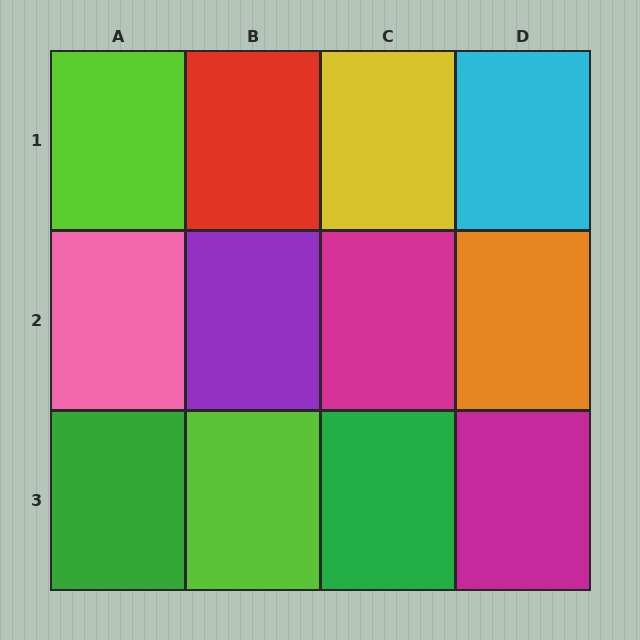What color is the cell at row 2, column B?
Purple.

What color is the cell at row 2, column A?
Pink.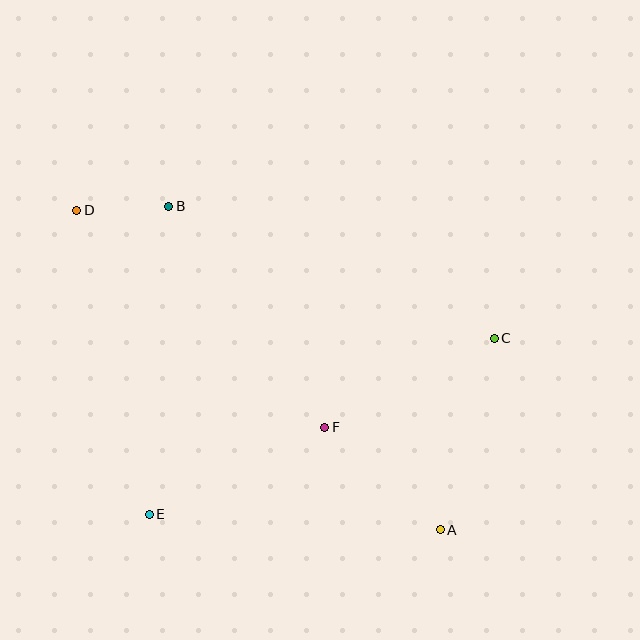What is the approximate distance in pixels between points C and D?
The distance between C and D is approximately 437 pixels.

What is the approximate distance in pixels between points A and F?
The distance between A and F is approximately 154 pixels.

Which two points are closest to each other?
Points B and D are closest to each other.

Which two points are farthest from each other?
Points A and D are farthest from each other.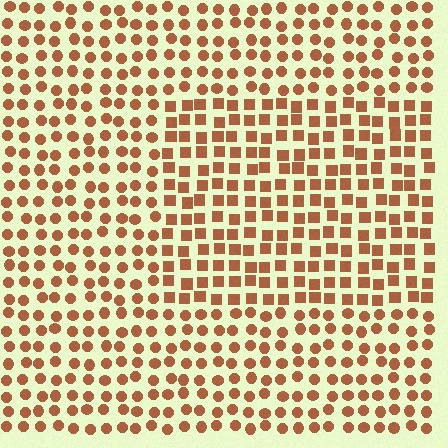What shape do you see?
I see a rectangle.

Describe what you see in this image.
The image is filled with small brown elements arranged in a uniform grid. A rectangle-shaped region contains squares, while the surrounding area contains circles. The boundary is defined purely by the change in element shape.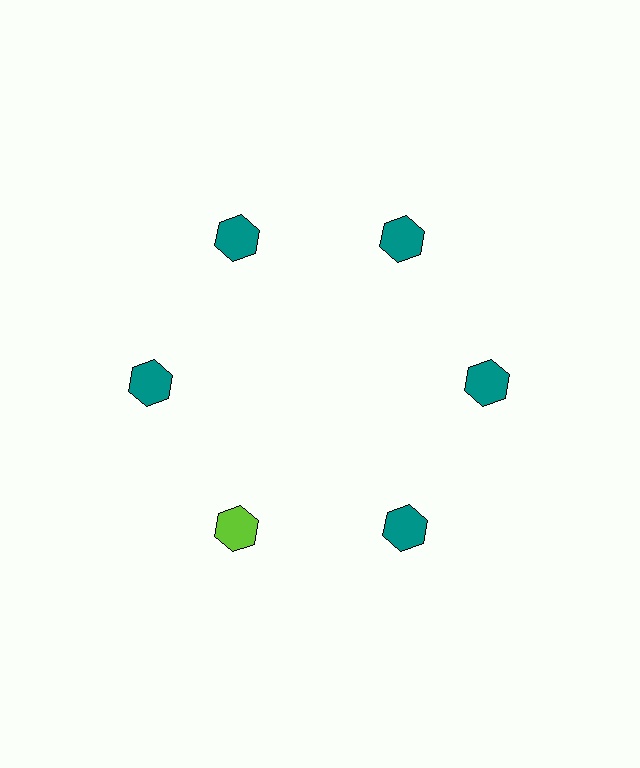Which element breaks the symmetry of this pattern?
The lime hexagon at roughly the 7 o'clock position breaks the symmetry. All other shapes are teal hexagons.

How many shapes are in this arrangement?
There are 6 shapes arranged in a ring pattern.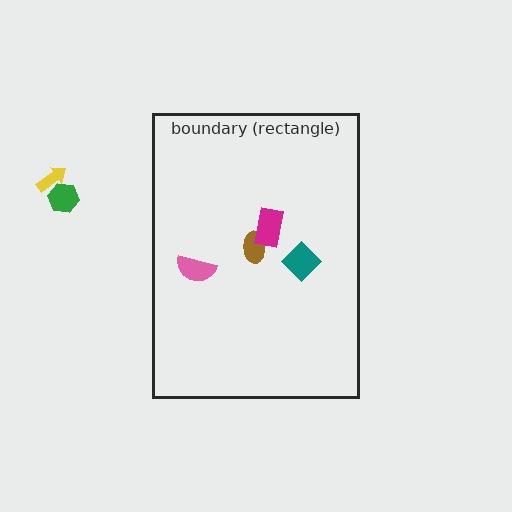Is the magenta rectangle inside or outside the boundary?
Inside.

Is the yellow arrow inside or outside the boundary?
Outside.